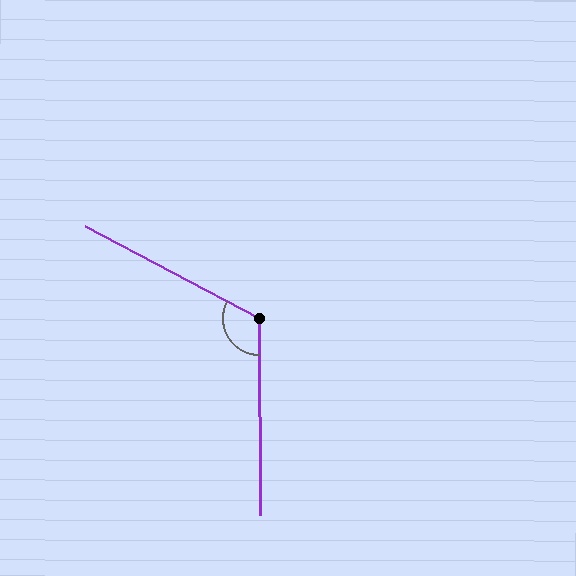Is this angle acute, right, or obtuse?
It is obtuse.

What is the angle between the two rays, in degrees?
Approximately 118 degrees.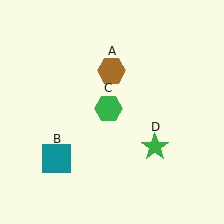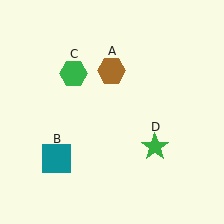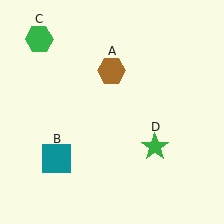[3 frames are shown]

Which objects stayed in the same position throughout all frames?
Brown hexagon (object A) and teal square (object B) and green star (object D) remained stationary.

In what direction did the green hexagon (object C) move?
The green hexagon (object C) moved up and to the left.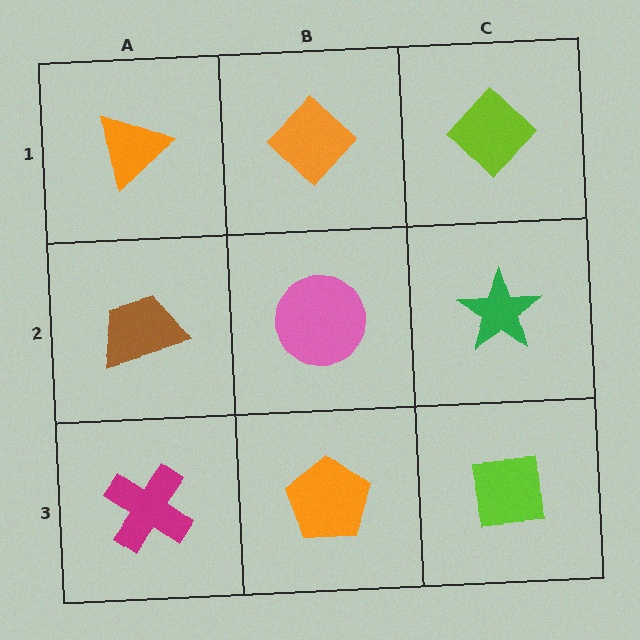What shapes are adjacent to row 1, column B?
A pink circle (row 2, column B), an orange triangle (row 1, column A), a lime diamond (row 1, column C).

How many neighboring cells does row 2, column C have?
3.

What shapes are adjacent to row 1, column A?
A brown trapezoid (row 2, column A), an orange diamond (row 1, column B).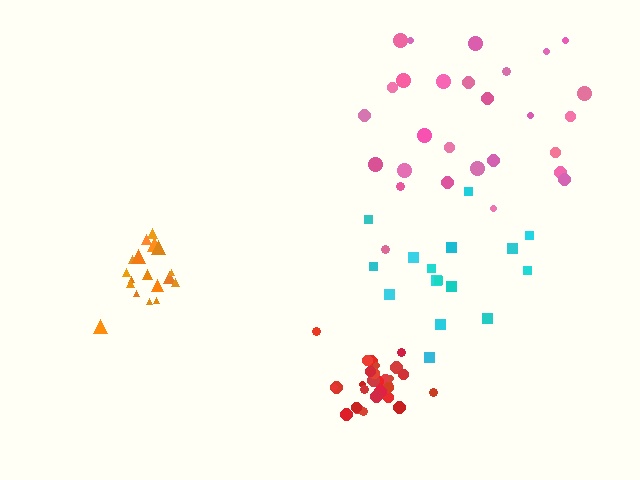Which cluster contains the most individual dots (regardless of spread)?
Red (31).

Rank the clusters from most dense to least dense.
red, orange, pink, cyan.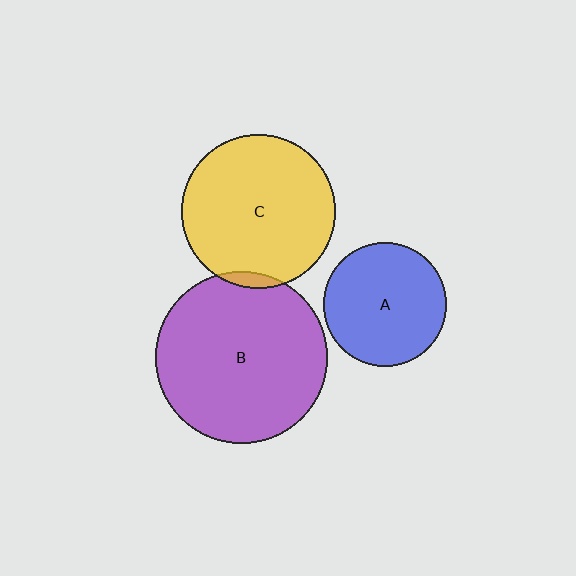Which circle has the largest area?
Circle B (purple).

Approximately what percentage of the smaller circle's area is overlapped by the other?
Approximately 5%.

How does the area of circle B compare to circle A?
Approximately 1.9 times.